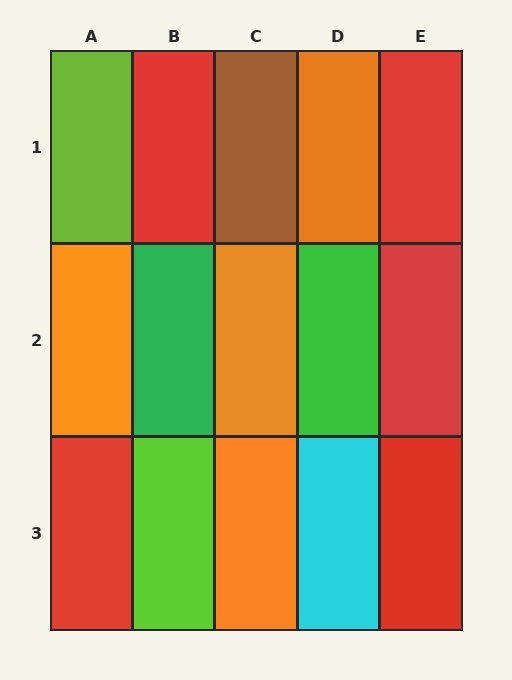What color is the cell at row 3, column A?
Red.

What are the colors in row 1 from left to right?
Lime, red, brown, orange, red.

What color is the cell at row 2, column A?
Orange.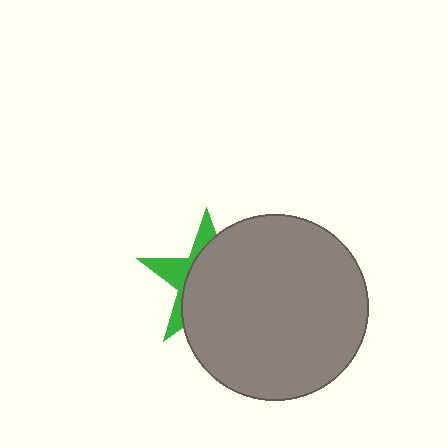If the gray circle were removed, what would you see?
You would see the complete green star.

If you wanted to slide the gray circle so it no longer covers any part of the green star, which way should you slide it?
Slide it right — that is the most direct way to separate the two shapes.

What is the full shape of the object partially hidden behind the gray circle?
The partially hidden object is a green star.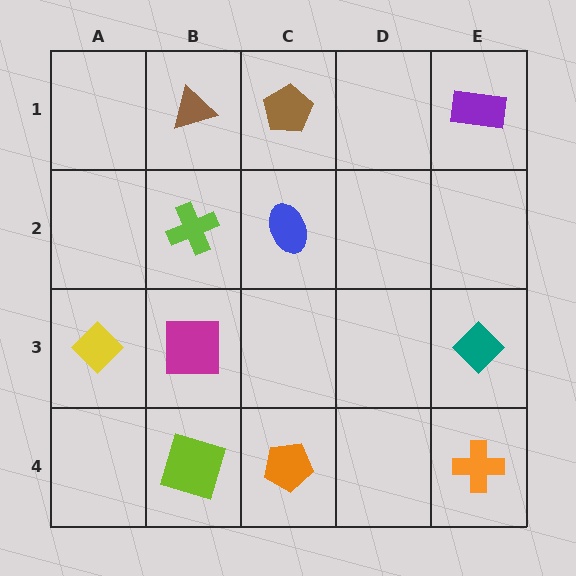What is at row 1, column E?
A purple rectangle.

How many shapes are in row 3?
3 shapes.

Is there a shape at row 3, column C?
No, that cell is empty.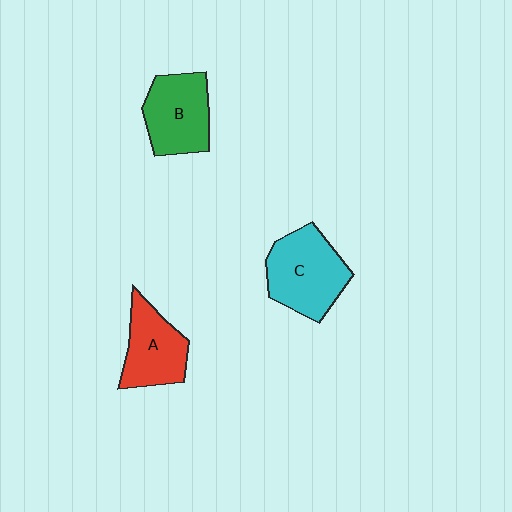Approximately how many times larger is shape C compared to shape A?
Approximately 1.3 times.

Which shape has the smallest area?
Shape A (red).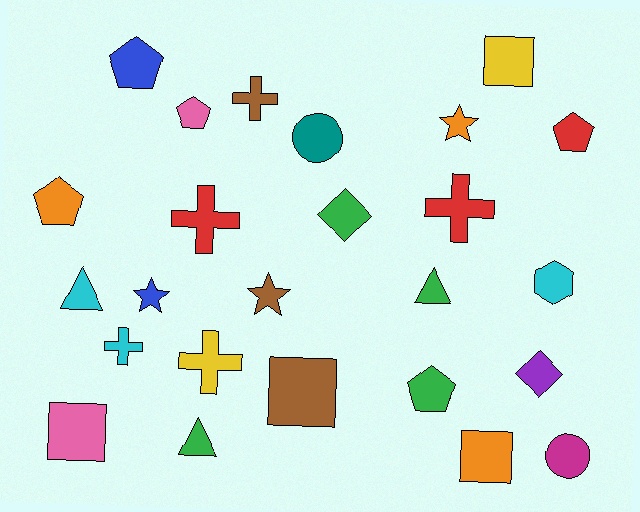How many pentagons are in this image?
There are 5 pentagons.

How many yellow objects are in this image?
There are 2 yellow objects.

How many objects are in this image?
There are 25 objects.